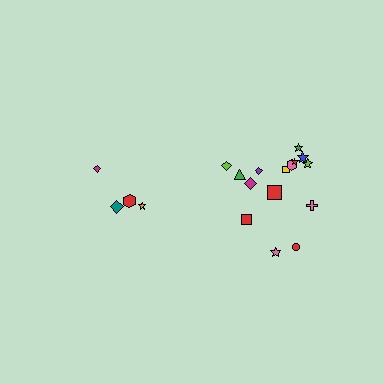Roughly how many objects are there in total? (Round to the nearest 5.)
Roughly 20 objects in total.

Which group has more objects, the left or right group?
The right group.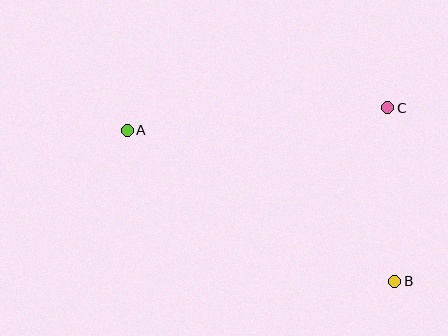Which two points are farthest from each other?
Points A and B are farthest from each other.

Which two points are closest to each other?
Points B and C are closest to each other.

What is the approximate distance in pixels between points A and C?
The distance between A and C is approximately 261 pixels.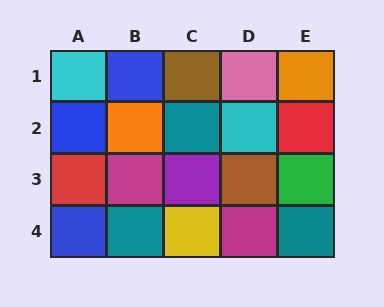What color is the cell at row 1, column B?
Blue.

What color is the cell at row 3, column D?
Brown.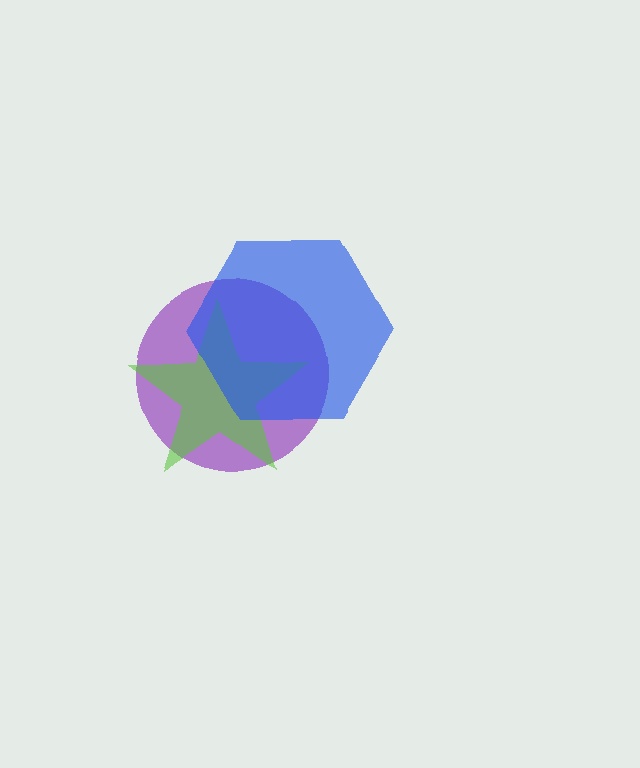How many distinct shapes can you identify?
There are 3 distinct shapes: a purple circle, a lime star, a blue hexagon.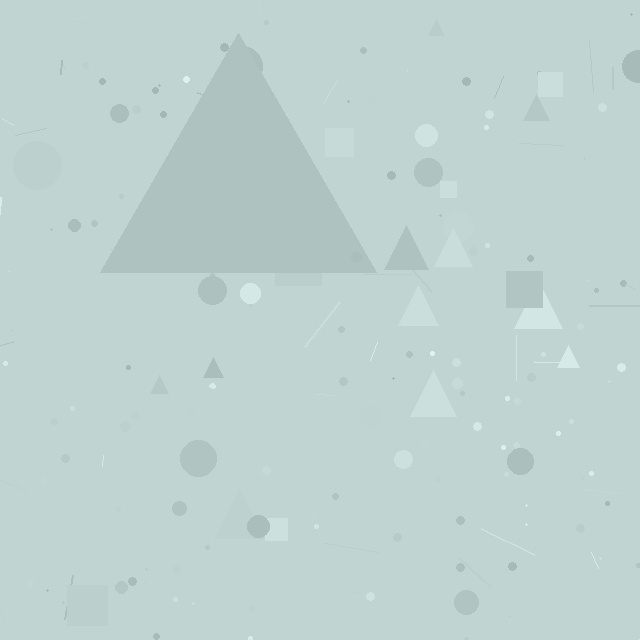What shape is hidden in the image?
A triangle is hidden in the image.